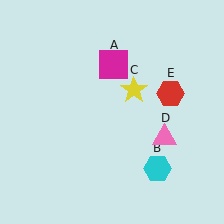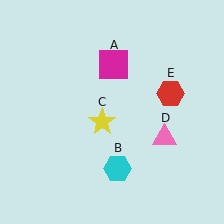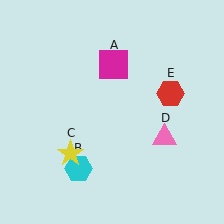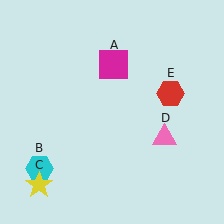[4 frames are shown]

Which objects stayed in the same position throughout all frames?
Magenta square (object A) and pink triangle (object D) and red hexagon (object E) remained stationary.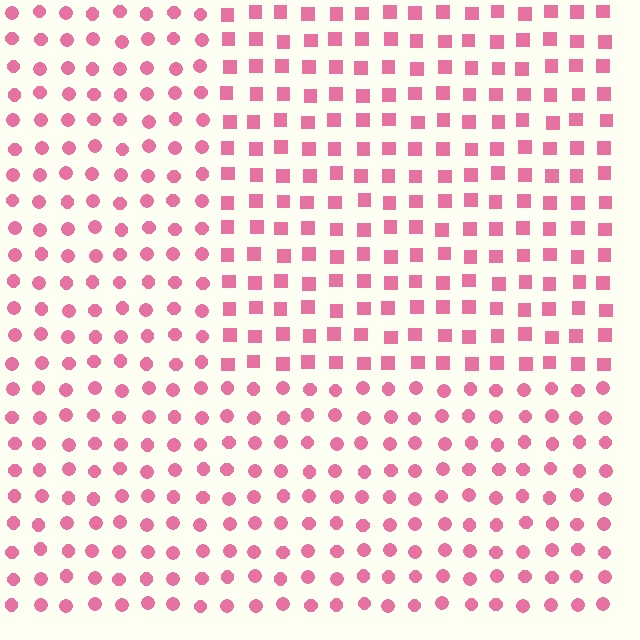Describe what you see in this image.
The image is filled with small pink elements arranged in a uniform grid. A rectangle-shaped region contains squares, while the surrounding area contains circles. The boundary is defined purely by the change in element shape.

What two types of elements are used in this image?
The image uses squares inside the rectangle region and circles outside it.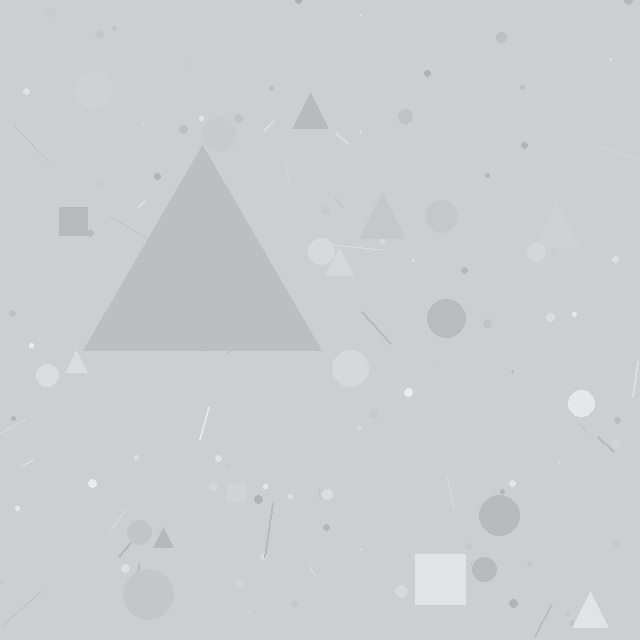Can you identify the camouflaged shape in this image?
The camouflaged shape is a triangle.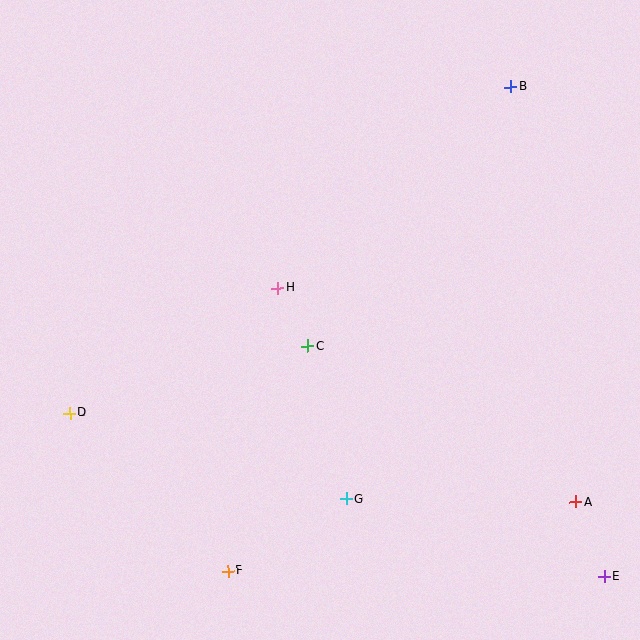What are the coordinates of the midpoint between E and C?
The midpoint between E and C is at (456, 462).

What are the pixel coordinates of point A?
Point A is at (576, 502).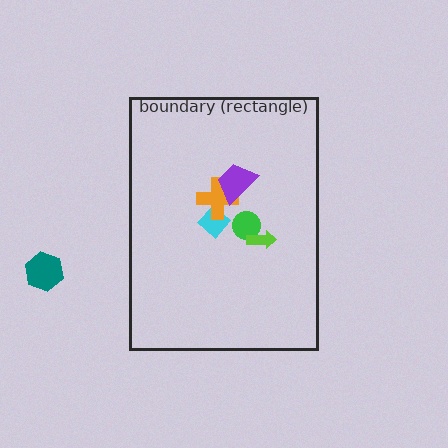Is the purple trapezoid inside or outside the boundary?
Inside.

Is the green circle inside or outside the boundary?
Inside.